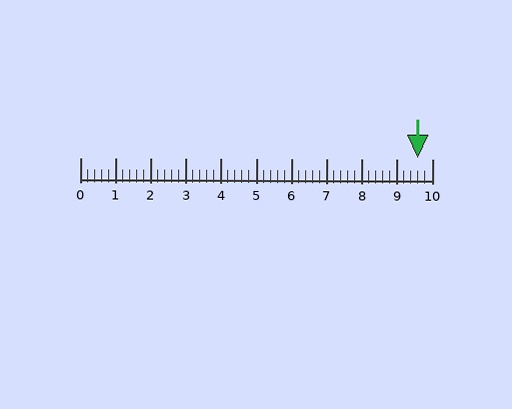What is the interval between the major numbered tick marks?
The major tick marks are spaced 1 units apart.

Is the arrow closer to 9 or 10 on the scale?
The arrow is closer to 10.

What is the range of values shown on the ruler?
The ruler shows values from 0 to 10.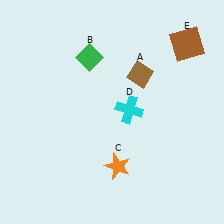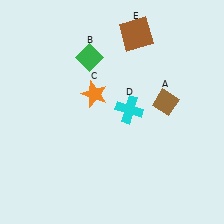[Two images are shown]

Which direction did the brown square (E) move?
The brown square (E) moved left.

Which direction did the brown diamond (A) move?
The brown diamond (A) moved down.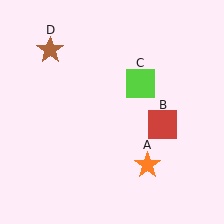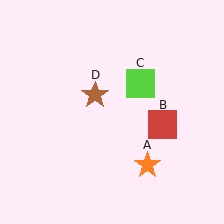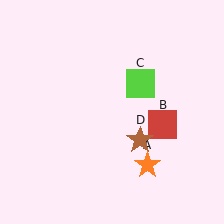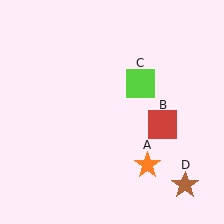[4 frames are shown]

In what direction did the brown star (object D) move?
The brown star (object D) moved down and to the right.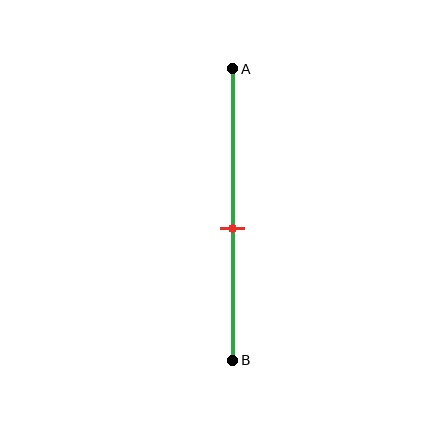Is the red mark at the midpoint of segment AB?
No, the mark is at about 55% from A, not at the 50% midpoint.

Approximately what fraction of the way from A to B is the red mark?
The red mark is approximately 55% of the way from A to B.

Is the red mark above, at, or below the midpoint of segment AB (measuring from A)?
The red mark is below the midpoint of segment AB.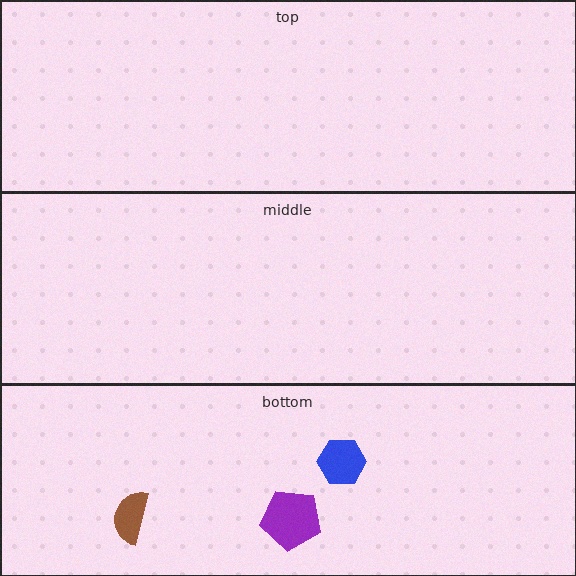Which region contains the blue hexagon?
The bottom region.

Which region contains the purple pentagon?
The bottom region.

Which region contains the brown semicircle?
The bottom region.